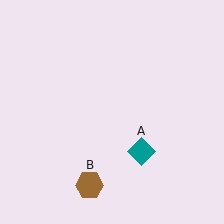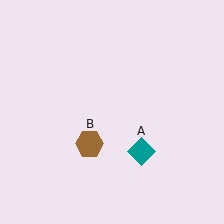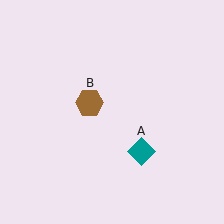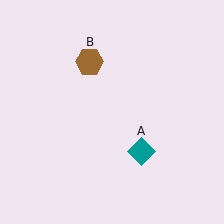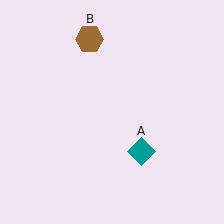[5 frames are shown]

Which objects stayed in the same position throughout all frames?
Teal diamond (object A) remained stationary.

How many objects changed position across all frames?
1 object changed position: brown hexagon (object B).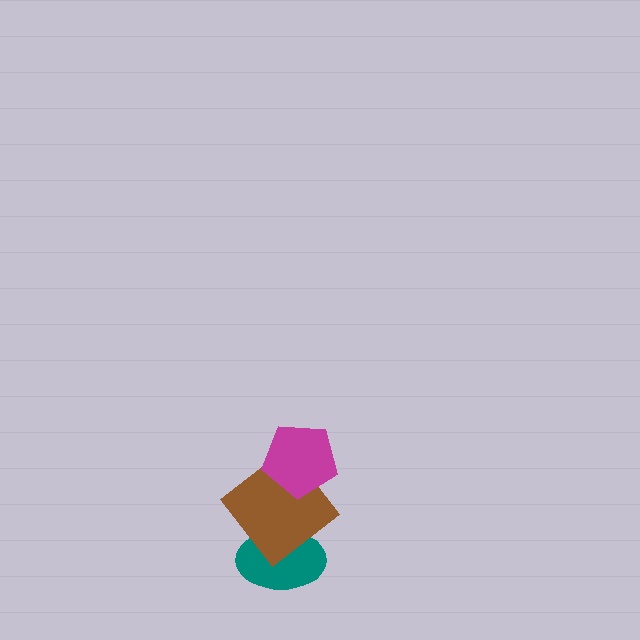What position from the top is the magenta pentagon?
The magenta pentagon is 1st from the top.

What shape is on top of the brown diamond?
The magenta pentagon is on top of the brown diamond.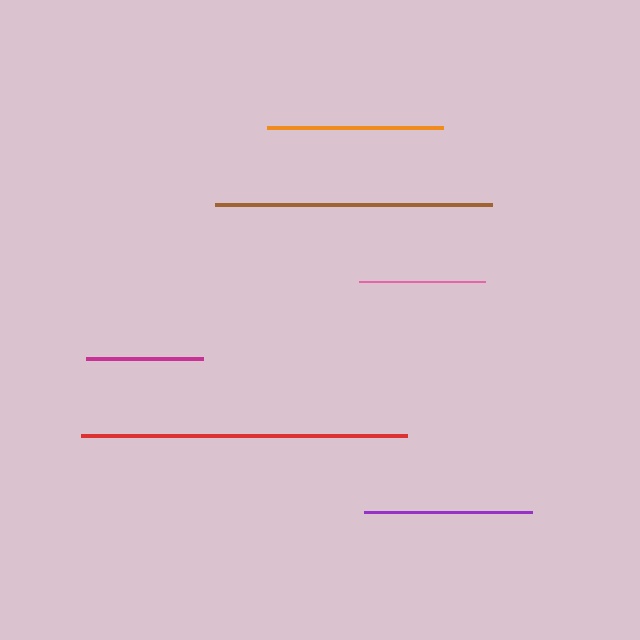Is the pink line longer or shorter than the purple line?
The purple line is longer than the pink line.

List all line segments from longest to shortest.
From longest to shortest: red, brown, orange, purple, pink, magenta.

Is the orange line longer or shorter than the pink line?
The orange line is longer than the pink line.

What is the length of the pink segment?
The pink segment is approximately 126 pixels long.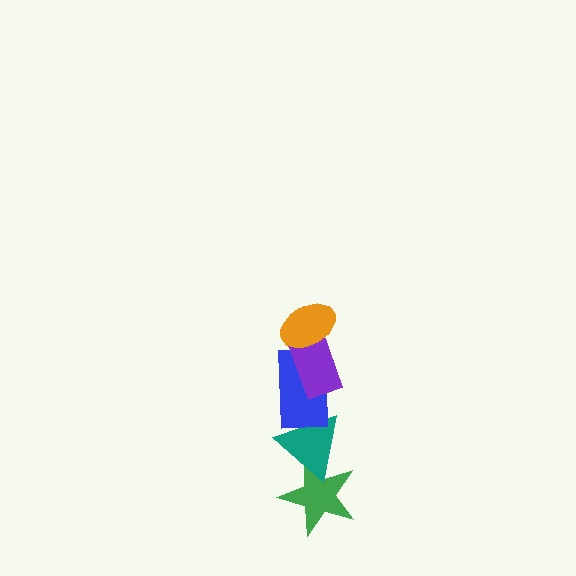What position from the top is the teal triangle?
The teal triangle is 4th from the top.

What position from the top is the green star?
The green star is 5th from the top.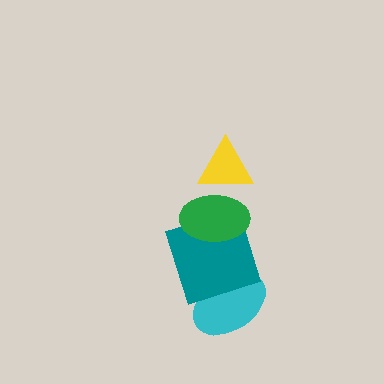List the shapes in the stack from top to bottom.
From top to bottom: the yellow triangle, the green ellipse, the teal square, the cyan ellipse.